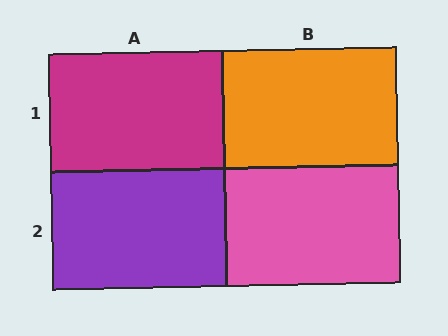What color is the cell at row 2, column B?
Pink.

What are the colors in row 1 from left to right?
Magenta, orange.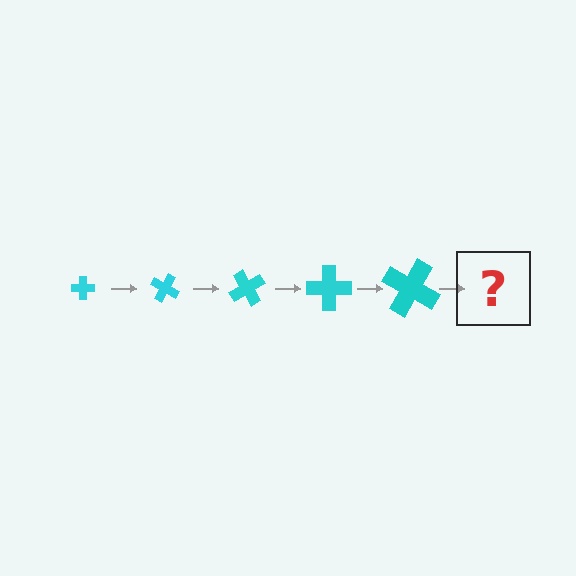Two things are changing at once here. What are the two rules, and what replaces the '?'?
The two rules are that the cross grows larger each step and it rotates 30 degrees each step. The '?' should be a cross, larger than the previous one and rotated 150 degrees from the start.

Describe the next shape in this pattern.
It should be a cross, larger than the previous one and rotated 150 degrees from the start.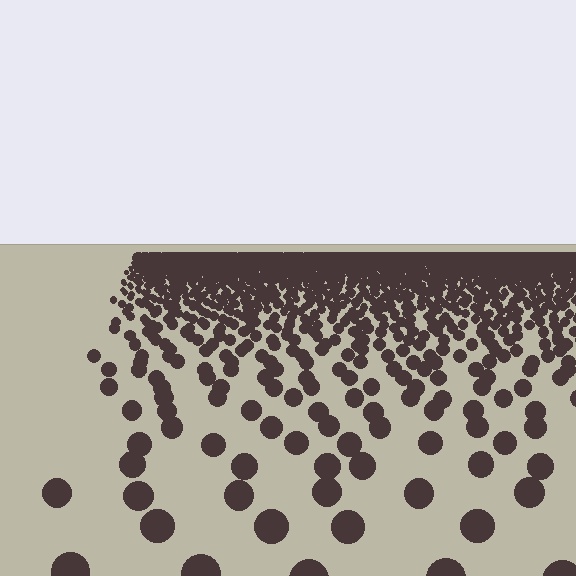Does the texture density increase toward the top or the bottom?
Density increases toward the top.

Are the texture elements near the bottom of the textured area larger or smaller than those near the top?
Larger. Near the bottom, elements are closer to the viewer and appear at a bigger on-screen size.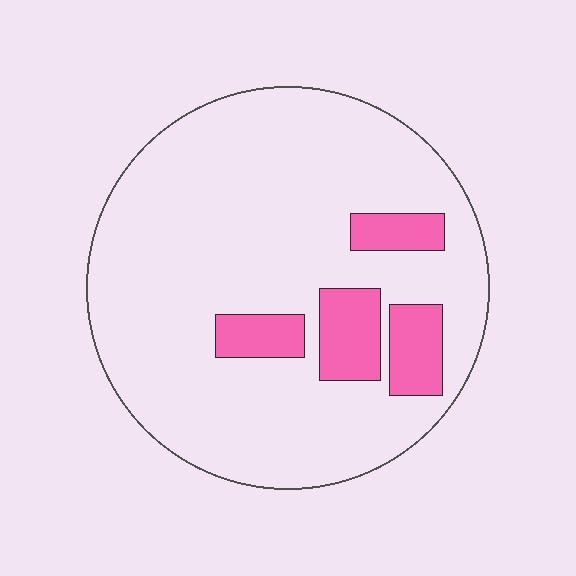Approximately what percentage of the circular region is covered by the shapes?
Approximately 15%.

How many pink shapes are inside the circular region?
4.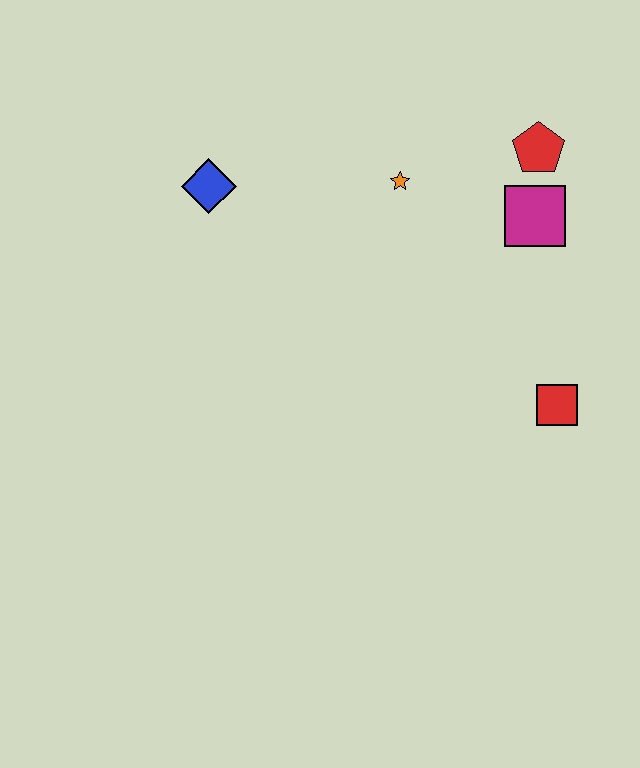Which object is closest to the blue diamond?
The orange star is closest to the blue diamond.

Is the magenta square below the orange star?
Yes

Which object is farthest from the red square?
The blue diamond is farthest from the red square.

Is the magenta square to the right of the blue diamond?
Yes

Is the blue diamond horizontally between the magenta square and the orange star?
No